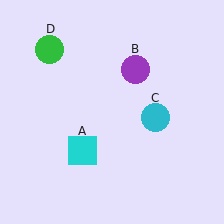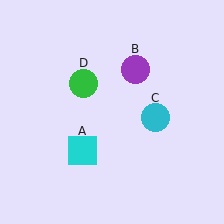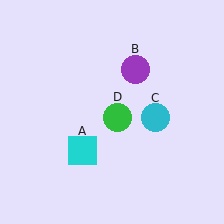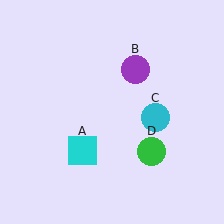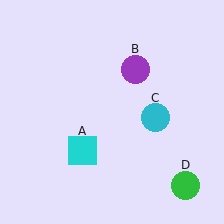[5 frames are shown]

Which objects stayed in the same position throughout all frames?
Cyan square (object A) and purple circle (object B) and cyan circle (object C) remained stationary.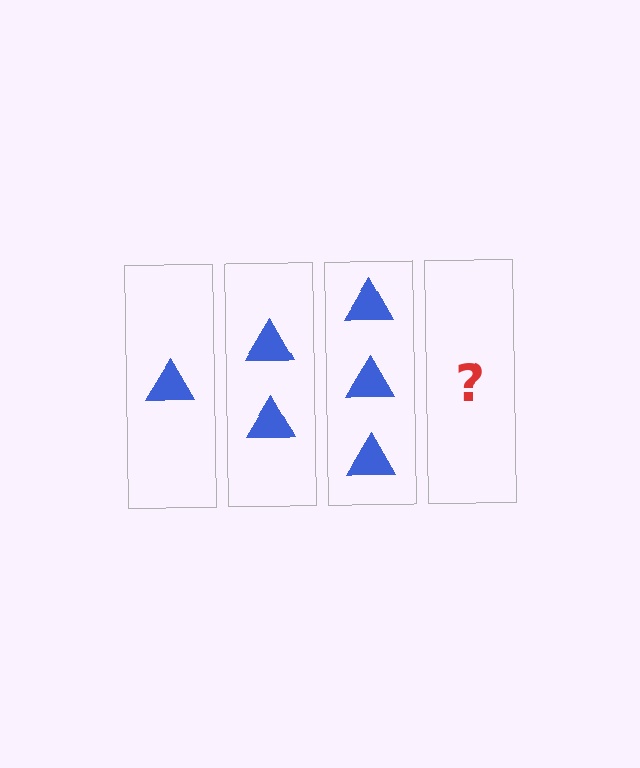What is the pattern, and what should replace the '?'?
The pattern is that each step adds one more triangle. The '?' should be 4 triangles.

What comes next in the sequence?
The next element should be 4 triangles.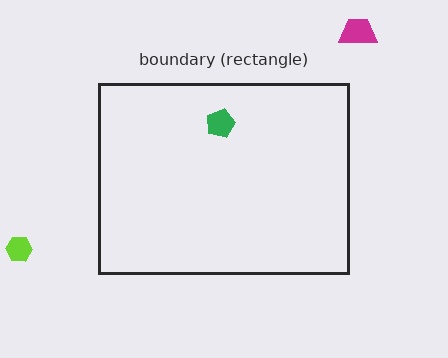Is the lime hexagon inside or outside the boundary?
Outside.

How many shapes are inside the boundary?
1 inside, 2 outside.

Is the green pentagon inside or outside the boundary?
Inside.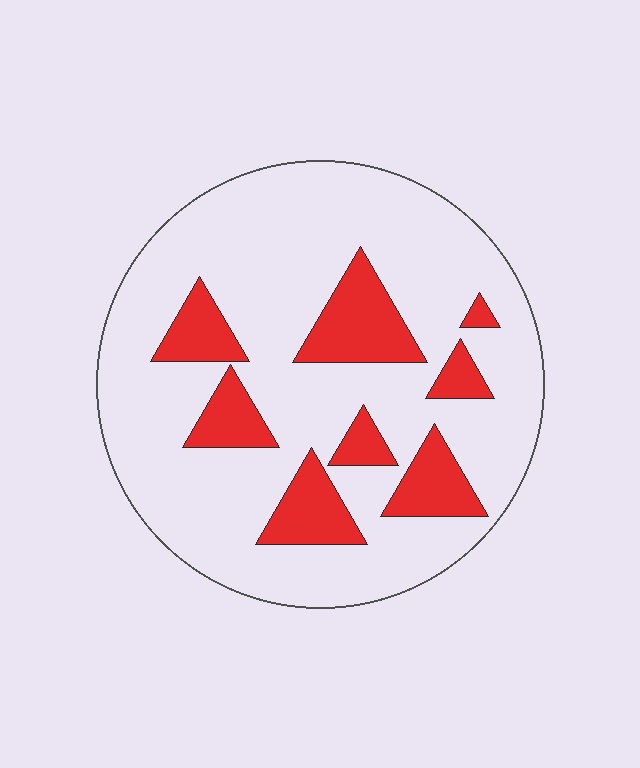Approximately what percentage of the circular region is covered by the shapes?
Approximately 20%.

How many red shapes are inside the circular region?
8.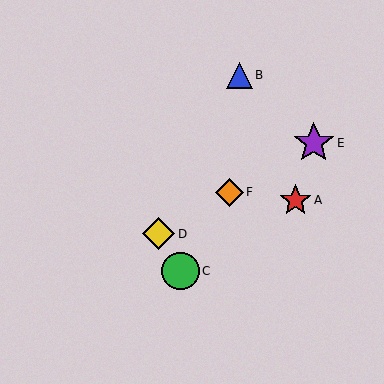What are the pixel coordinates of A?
Object A is at (296, 200).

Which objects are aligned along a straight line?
Objects D, E, F are aligned along a straight line.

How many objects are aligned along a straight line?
3 objects (D, E, F) are aligned along a straight line.